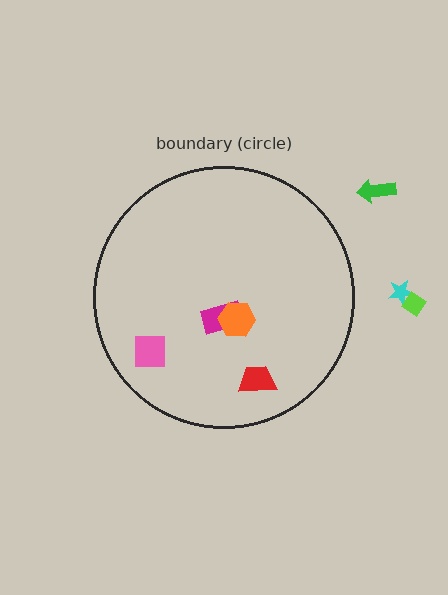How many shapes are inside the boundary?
4 inside, 3 outside.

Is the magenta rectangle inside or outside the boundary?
Inside.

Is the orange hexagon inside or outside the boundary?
Inside.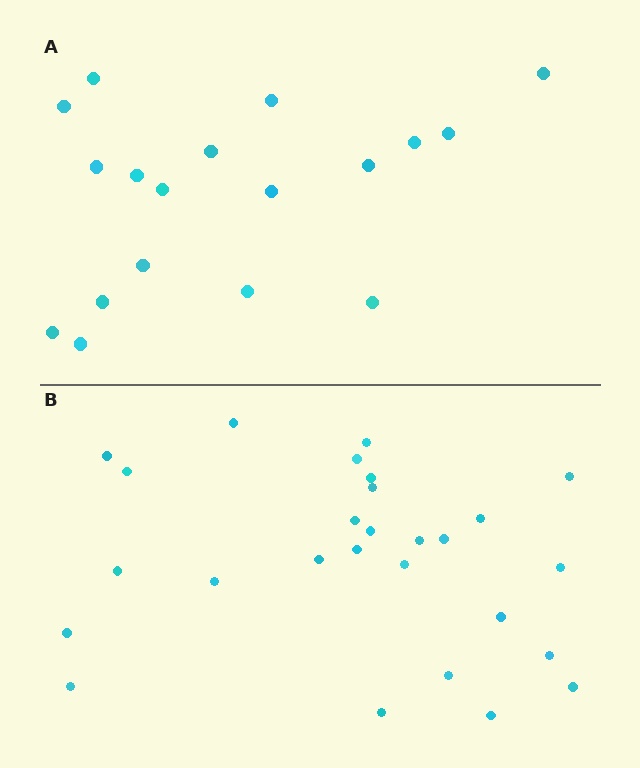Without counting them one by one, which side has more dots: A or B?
Region B (the bottom region) has more dots.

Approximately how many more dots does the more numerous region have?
Region B has roughly 8 or so more dots than region A.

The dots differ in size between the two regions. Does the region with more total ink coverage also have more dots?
No. Region A has more total ink coverage because its dots are larger, but region B actually contains more individual dots. Total area can be misleading — the number of items is what matters here.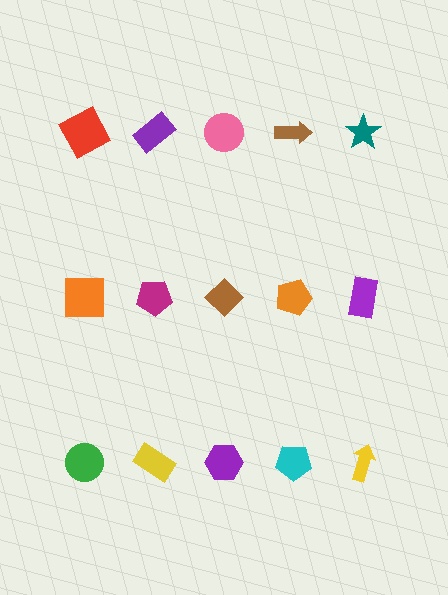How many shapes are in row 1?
5 shapes.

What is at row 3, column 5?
A yellow arrow.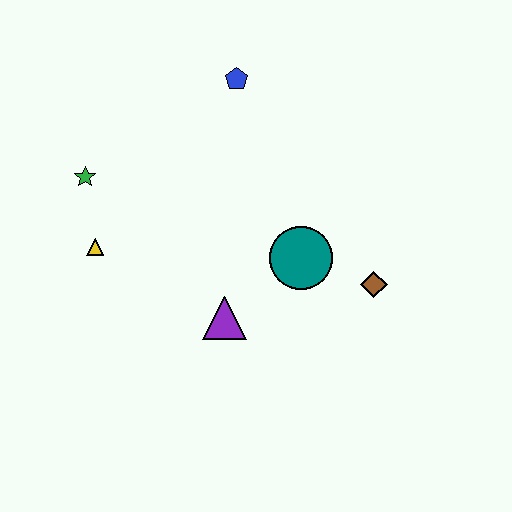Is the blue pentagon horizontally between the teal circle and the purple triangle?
Yes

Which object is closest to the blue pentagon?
The green star is closest to the blue pentagon.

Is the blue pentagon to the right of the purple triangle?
Yes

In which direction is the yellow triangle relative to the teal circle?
The yellow triangle is to the left of the teal circle.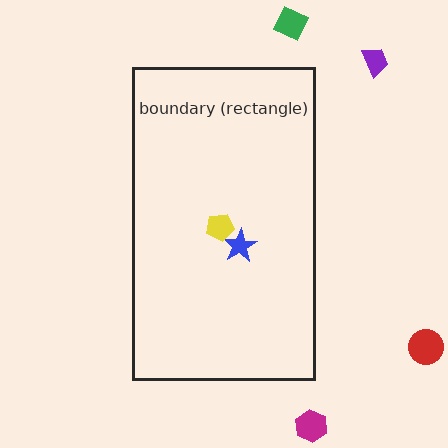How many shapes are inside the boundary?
2 inside, 4 outside.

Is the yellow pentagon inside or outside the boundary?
Inside.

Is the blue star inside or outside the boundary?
Inside.